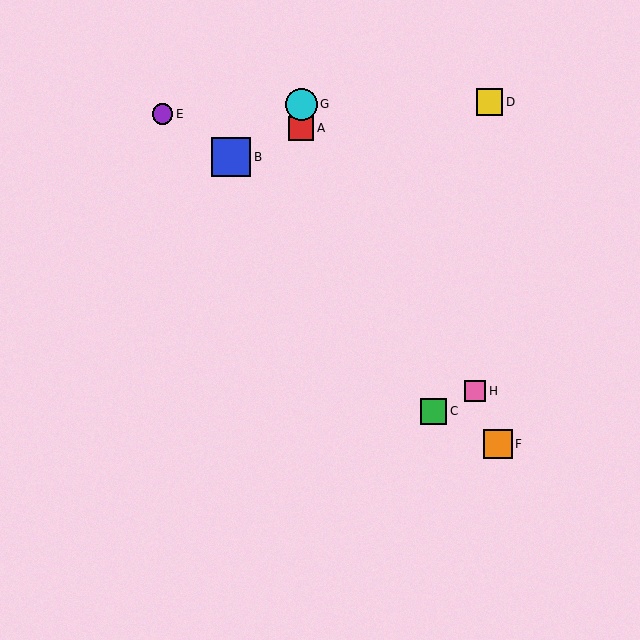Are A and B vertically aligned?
No, A is at x≈301 and B is at x≈231.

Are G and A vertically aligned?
Yes, both are at x≈301.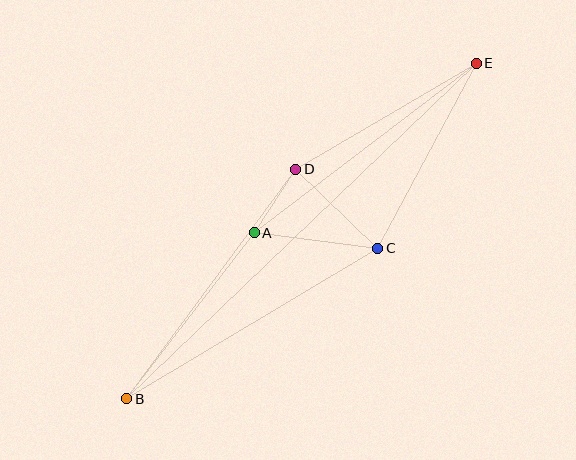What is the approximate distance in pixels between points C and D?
The distance between C and D is approximately 114 pixels.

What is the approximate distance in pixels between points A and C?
The distance between A and C is approximately 124 pixels.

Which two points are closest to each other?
Points A and D are closest to each other.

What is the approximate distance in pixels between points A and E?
The distance between A and E is approximately 279 pixels.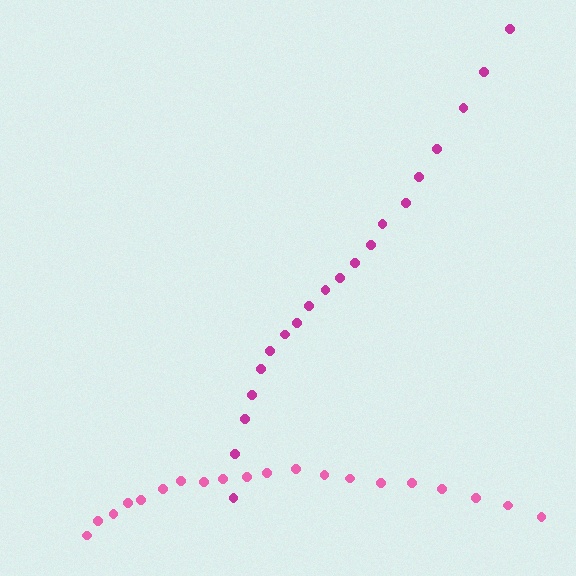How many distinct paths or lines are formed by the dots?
There are 2 distinct paths.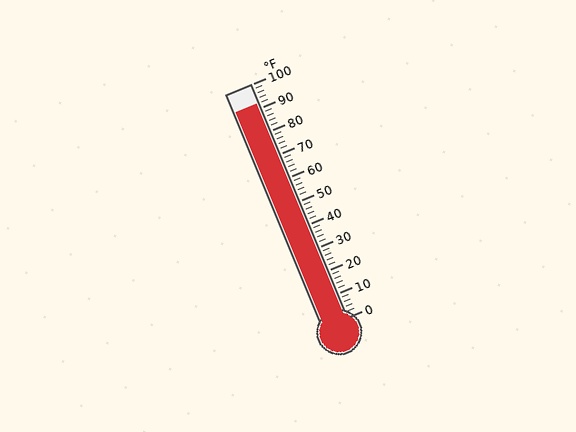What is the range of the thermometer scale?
The thermometer scale ranges from 0°F to 100°F.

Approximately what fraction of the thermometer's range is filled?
The thermometer is filled to approximately 90% of its range.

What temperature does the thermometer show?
The thermometer shows approximately 92°F.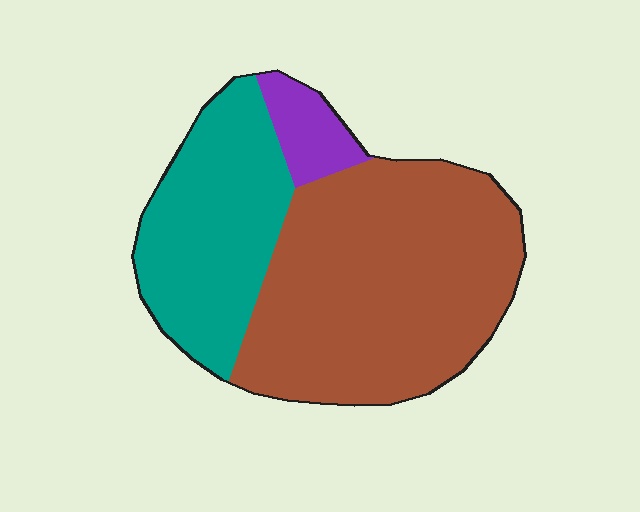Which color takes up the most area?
Brown, at roughly 60%.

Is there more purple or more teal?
Teal.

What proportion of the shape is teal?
Teal covers 33% of the shape.